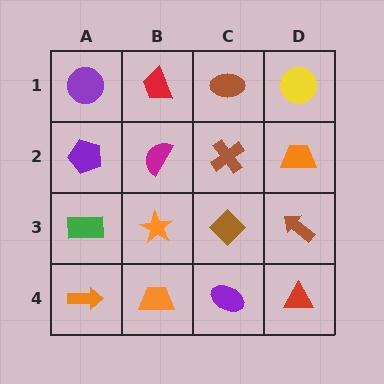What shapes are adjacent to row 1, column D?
An orange trapezoid (row 2, column D), a brown ellipse (row 1, column C).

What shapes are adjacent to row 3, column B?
A magenta semicircle (row 2, column B), an orange trapezoid (row 4, column B), a green rectangle (row 3, column A), a brown diamond (row 3, column C).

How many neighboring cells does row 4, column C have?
3.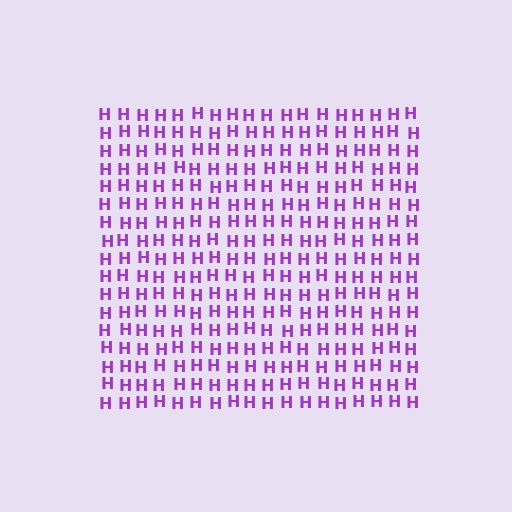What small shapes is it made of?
It is made of small letter H's.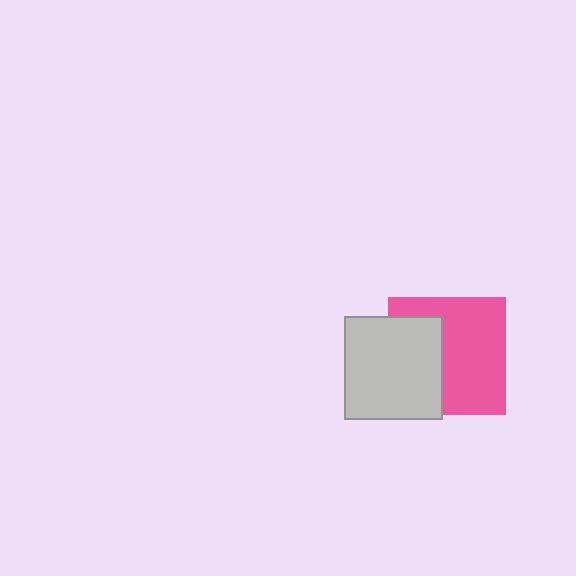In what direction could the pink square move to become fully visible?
The pink square could move right. That would shift it out from behind the light gray rectangle entirely.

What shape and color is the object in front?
The object in front is a light gray rectangle.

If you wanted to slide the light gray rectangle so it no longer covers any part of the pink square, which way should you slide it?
Slide it left — that is the most direct way to separate the two shapes.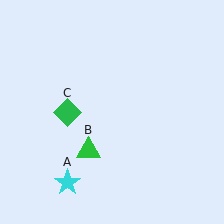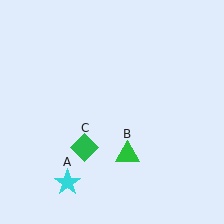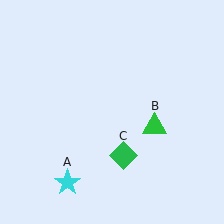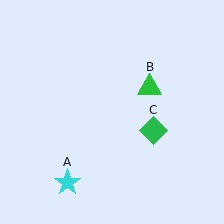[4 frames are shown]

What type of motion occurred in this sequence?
The green triangle (object B), green diamond (object C) rotated counterclockwise around the center of the scene.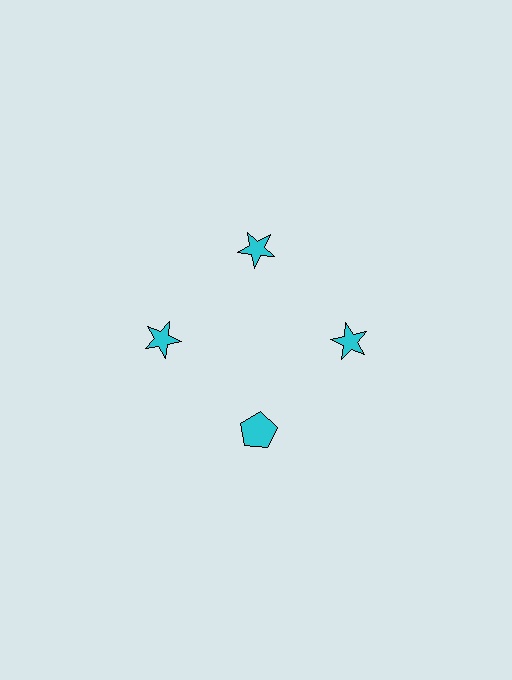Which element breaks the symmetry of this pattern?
The cyan pentagon at roughly the 6 o'clock position breaks the symmetry. All other shapes are cyan stars.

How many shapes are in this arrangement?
There are 4 shapes arranged in a ring pattern.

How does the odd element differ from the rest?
It has a different shape: pentagon instead of star.